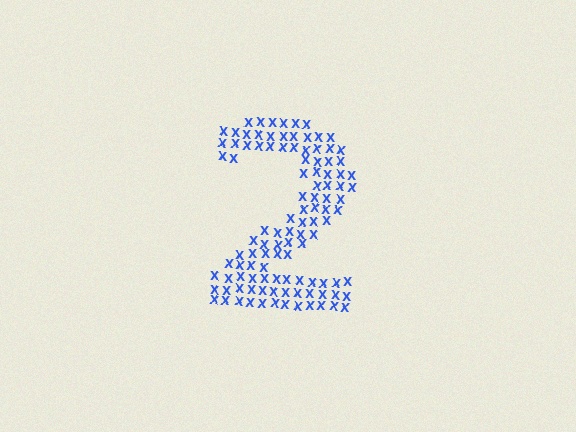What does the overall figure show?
The overall figure shows the digit 2.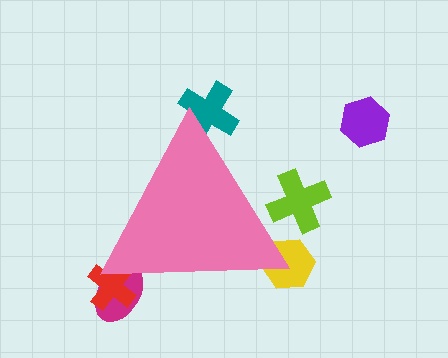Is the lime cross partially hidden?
Yes, the lime cross is partially hidden behind the pink triangle.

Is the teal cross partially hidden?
Yes, the teal cross is partially hidden behind the pink triangle.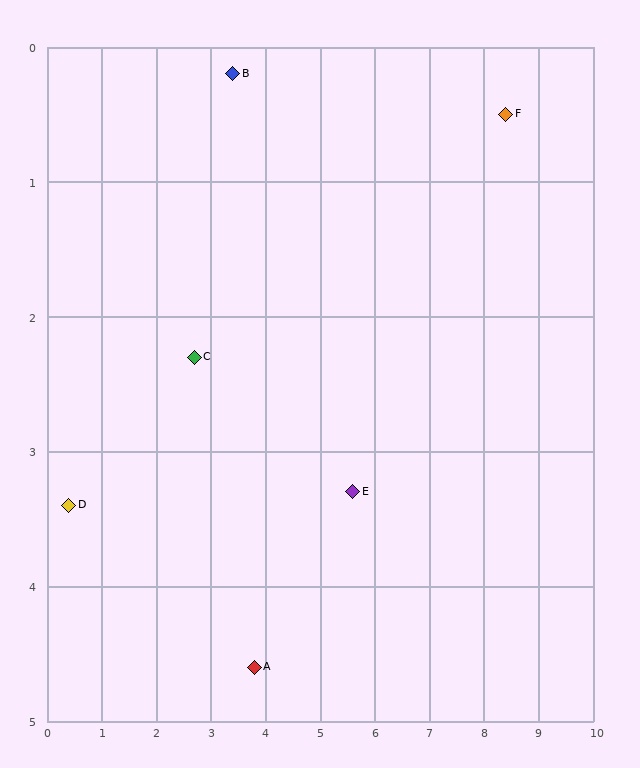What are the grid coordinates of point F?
Point F is at approximately (8.4, 0.5).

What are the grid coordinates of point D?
Point D is at approximately (0.4, 3.4).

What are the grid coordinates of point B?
Point B is at approximately (3.4, 0.2).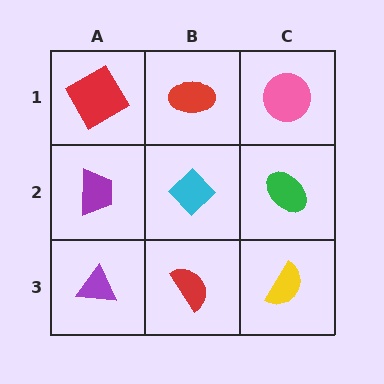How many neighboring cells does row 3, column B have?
3.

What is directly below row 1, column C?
A green ellipse.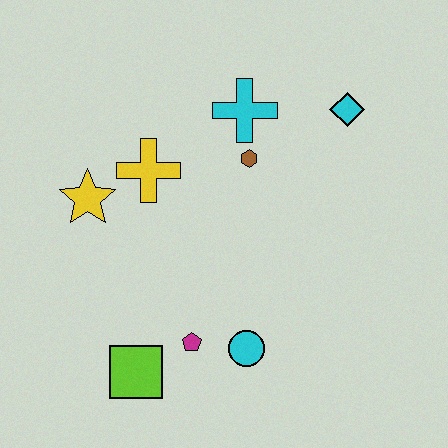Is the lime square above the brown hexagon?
No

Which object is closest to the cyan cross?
The brown hexagon is closest to the cyan cross.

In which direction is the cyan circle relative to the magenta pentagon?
The cyan circle is to the right of the magenta pentagon.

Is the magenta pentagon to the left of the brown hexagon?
Yes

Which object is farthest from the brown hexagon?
The lime square is farthest from the brown hexagon.